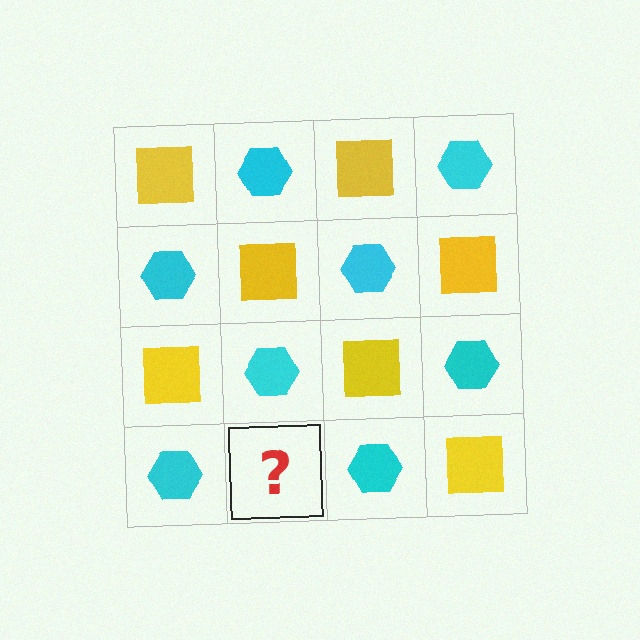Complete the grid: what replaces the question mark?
The question mark should be replaced with a yellow square.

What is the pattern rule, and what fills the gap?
The rule is that it alternates yellow square and cyan hexagon in a checkerboard pattern. The gap should be filled with a yellow square.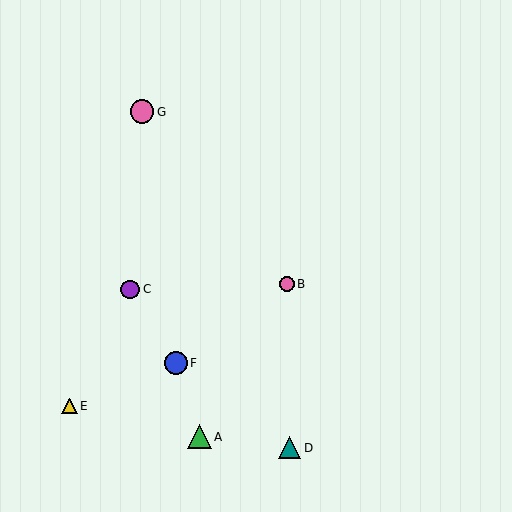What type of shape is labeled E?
Shape E is a yellow triangle.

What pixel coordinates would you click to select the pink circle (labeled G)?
Click at (142, 112) to select the pink circle G.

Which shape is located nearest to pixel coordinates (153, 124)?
The pink circle (labeled G) at (142, 112) is nearest to that location.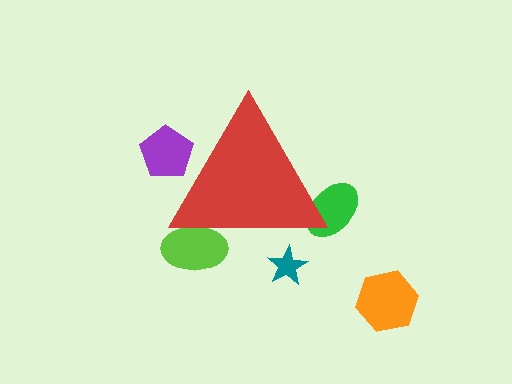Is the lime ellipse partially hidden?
Yes, the lime ellipse is partially hidden behind the red triangle.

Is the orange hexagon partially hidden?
No, the orange hexagon is fully visible.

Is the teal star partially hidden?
Yes, the teal star is partially hidden behind the red triangle.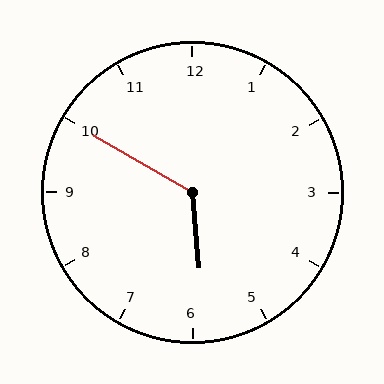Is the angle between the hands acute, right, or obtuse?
It is obtuse.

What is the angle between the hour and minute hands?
Approximately 125 degrees.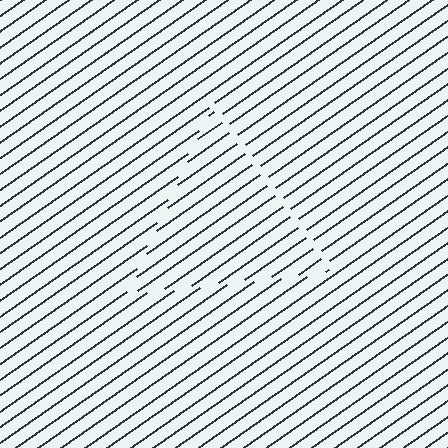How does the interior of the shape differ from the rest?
The interior of the shape contains the same grating, shifted by half a period — the contour is defined by the phase discontinuity where line-ends from the inner and outer gratings abut.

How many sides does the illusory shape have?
3 sides — the line-ends trace a triangle.